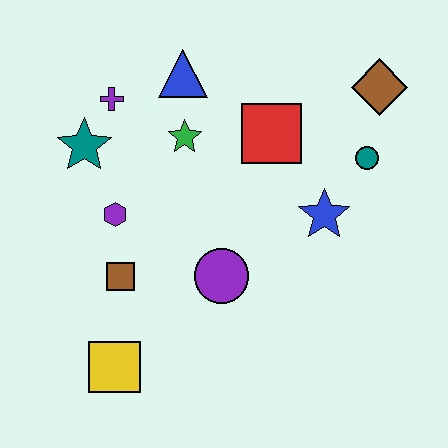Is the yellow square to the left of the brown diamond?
Yes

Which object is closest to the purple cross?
The teal star is closest to the purple cross.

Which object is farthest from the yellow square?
The brown diamond is farthest from the yellow square.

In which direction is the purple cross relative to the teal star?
The purple cross is above the teal star.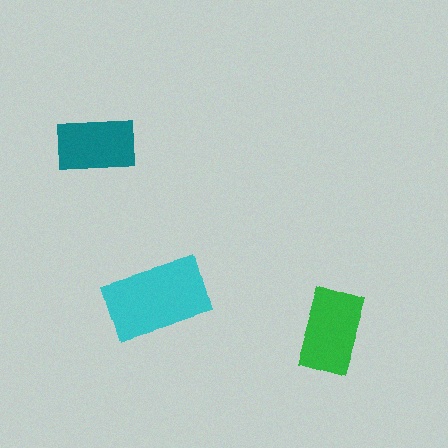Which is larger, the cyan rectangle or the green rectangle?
The cyan one.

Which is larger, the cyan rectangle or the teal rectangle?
The cyan one.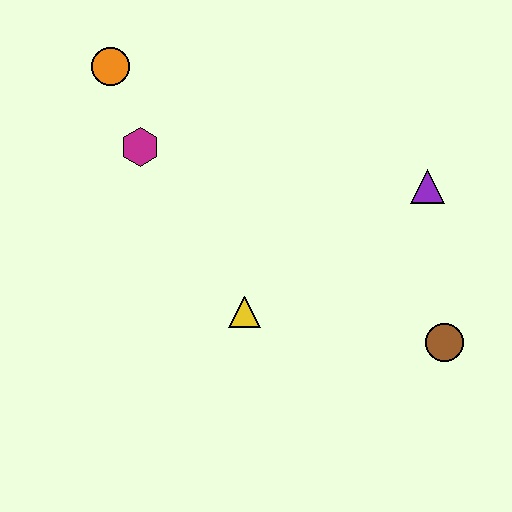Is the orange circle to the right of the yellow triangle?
No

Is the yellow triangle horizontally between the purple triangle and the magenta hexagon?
Yes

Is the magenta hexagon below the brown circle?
No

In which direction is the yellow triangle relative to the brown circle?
The yellow triangle is to the left of the brown circle.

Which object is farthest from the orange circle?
The brown circle is farthest from the orange circle.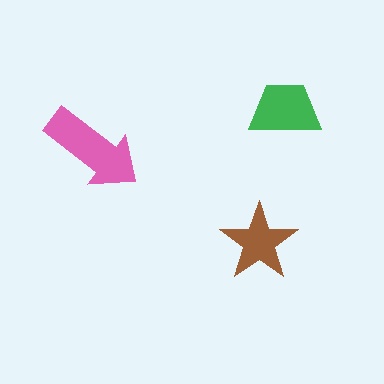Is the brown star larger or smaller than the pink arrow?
Smaller.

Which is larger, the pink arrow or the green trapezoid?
The pink arrow.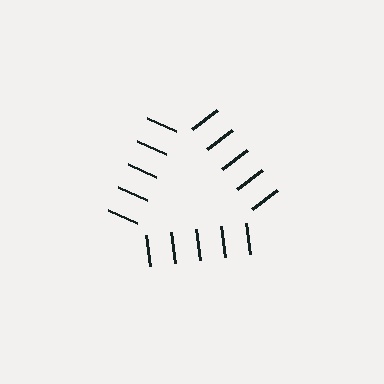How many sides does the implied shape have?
3 sides — the line-ends trace a triangle.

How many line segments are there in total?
15 — 5 along each of the 3 edges.